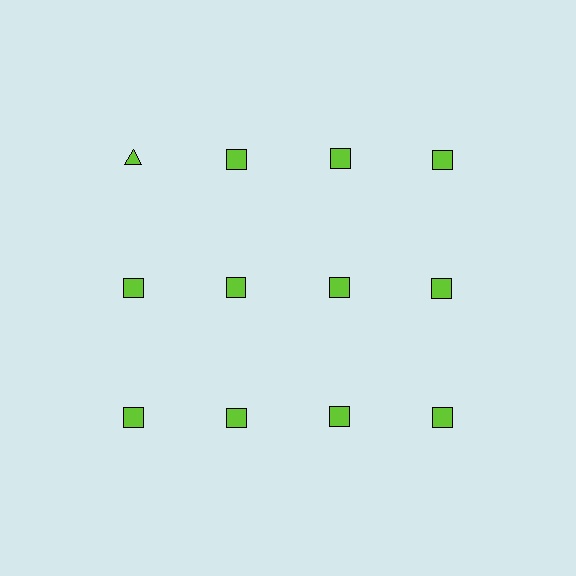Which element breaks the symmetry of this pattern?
The lime triangle in the top row, leftmost column breaks the symmetry. All other shapes are lime squares.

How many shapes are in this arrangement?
There are 12 shapes arranged in a grid pattern.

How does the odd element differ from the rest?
It has a different shape: triangle instead of square.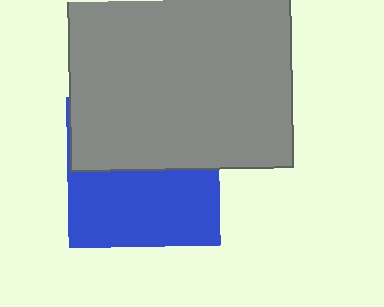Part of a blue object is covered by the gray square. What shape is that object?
It is a square.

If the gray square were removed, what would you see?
You would see the complete blue square.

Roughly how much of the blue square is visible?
About half of it is visible (roughly 51%).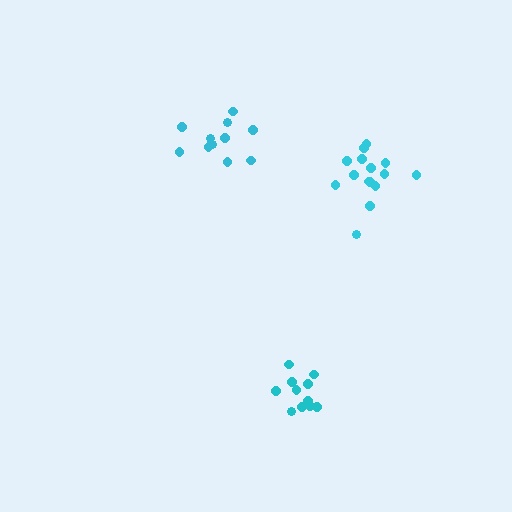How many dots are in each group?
Group 1: 11 dots, Group 2: 11 dots, Group 3: 15 dots (37 total).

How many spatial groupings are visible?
There are 3 spatial groupings.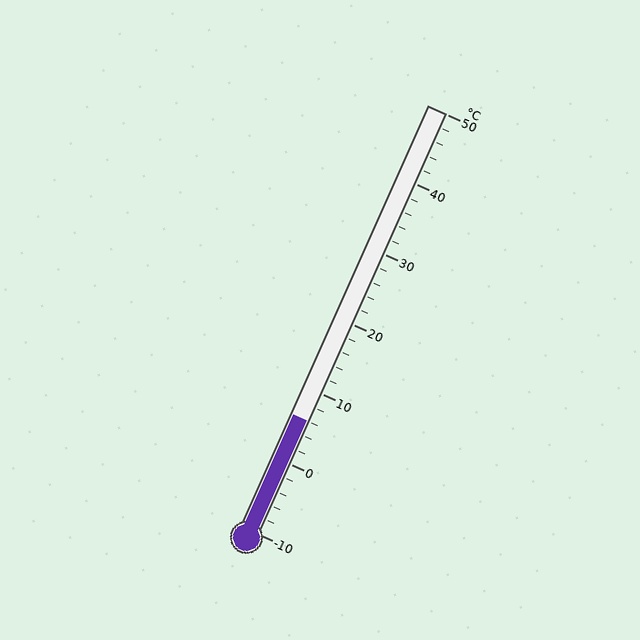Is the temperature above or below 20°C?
The temperature is below 20°C.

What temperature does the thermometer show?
The thermometer shows approximately 6°C.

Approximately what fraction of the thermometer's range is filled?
The thermometer is filled to approximately 25% of its range.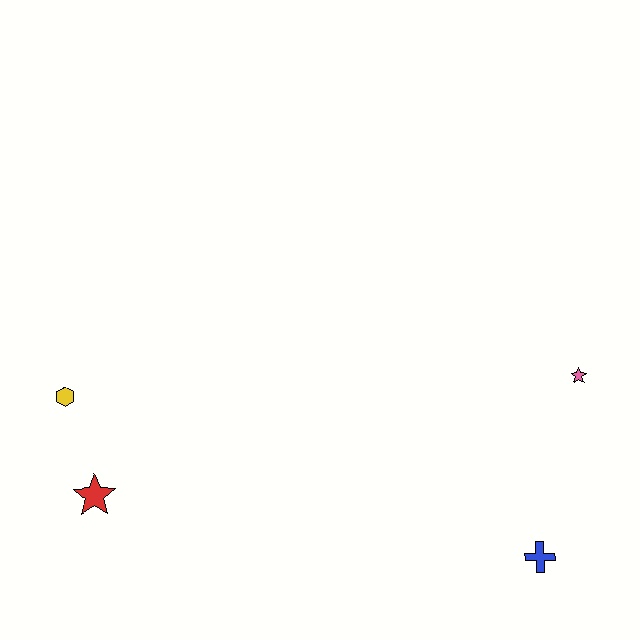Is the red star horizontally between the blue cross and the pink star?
No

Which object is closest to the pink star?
The blue cross is closest to the pink star.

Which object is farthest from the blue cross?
The yellow hexagon is farthest from the blue cross.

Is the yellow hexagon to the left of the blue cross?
Yes